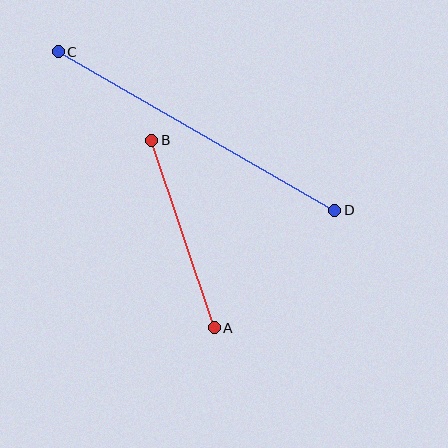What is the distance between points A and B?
The distance is approximately 198 pixels.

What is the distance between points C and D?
The distance is approximately 319 pixels.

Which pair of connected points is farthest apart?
Points C and D are farthest apart.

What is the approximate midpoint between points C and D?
The midpoint is at approximately (196, 131) pixels.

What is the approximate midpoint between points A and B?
The midpoint is at approximately (183, 234) pixels.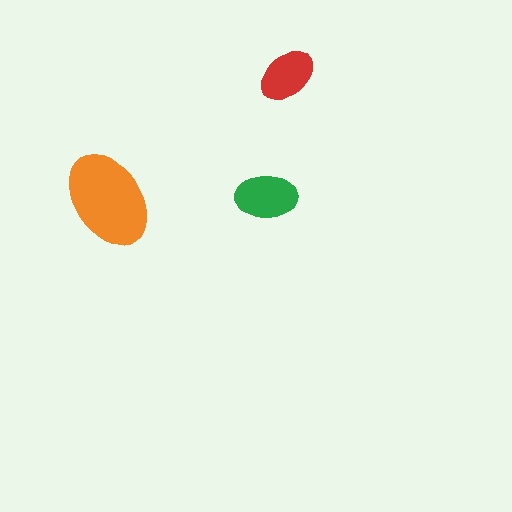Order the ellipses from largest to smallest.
the orange one, the green one, the red one.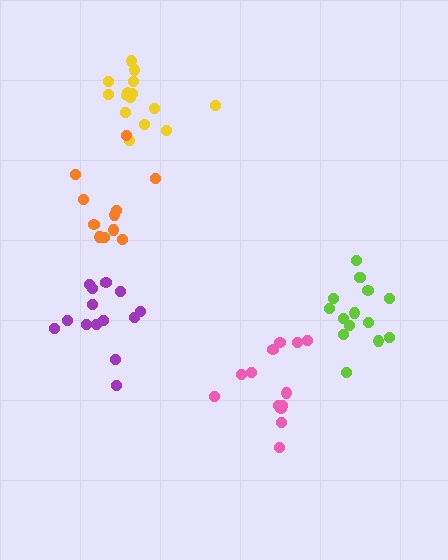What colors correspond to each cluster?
The clusters are colored: pink, yellow, purple, lime, orange.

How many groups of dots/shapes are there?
There are 5 groups.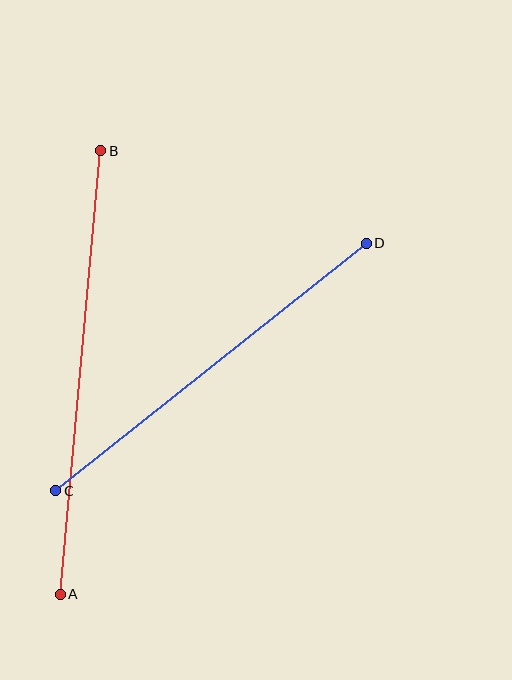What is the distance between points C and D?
The distance is approximately 397 pixels.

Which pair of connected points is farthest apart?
Points A and B are farthest apart.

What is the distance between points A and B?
The distance is approximately 446 pixels.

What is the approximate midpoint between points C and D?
The midpoint is at approximately (211, 367) pixels.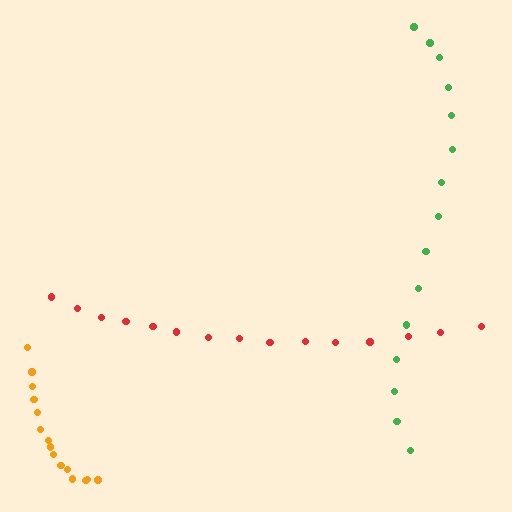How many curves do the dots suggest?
There are 3 distinct paths.